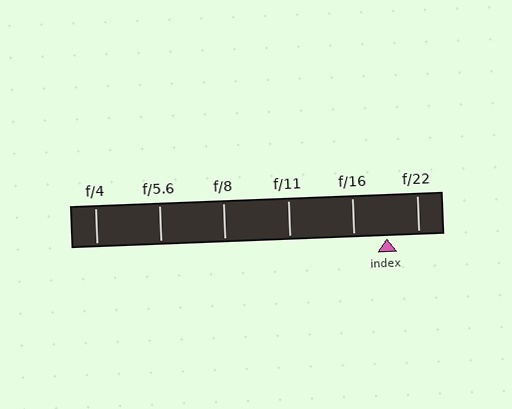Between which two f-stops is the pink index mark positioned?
The index mark is between f/16 and f/22.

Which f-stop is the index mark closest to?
The index mark is closest to f/22.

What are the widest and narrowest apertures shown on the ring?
The widest aperture shown is f/4 and the narrowest is f/22.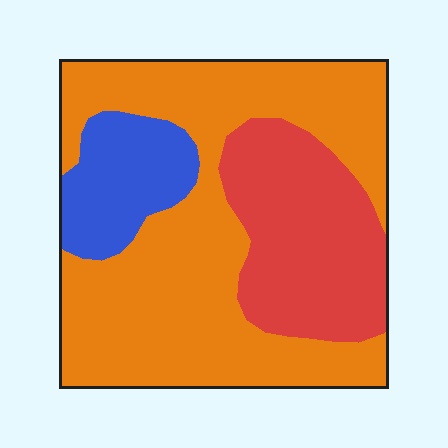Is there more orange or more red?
Orange.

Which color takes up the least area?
Blue, at roughly 15%.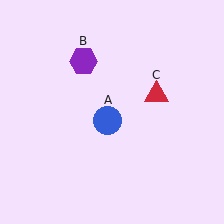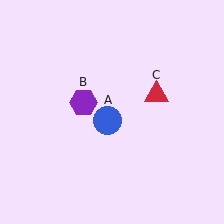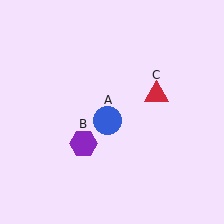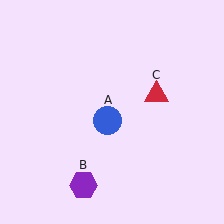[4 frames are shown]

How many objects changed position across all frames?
1 object changed position: purple hexagon (object B).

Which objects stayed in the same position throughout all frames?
Blue circle (object A) and red triangle (object C) remained stationary.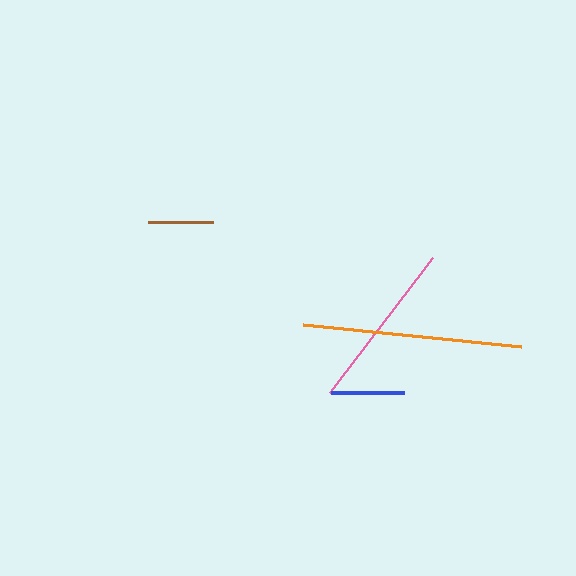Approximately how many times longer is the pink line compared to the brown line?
The pink line is approximately 2.6 times the length of the brown line.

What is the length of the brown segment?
The brown segment is approximately 64 pixels long.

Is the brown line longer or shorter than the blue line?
The blue line is longer than the brown line.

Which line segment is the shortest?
The brown line is the shortest at approximately 64 pixels.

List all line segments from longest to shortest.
From longest to shortest: orange, pink, blue, brown.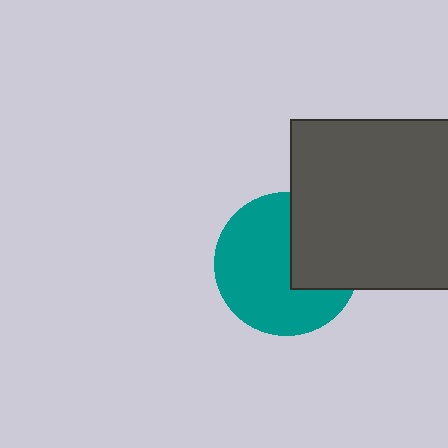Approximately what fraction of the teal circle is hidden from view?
Roughly 34% of the teal circle is hidden behind the dark gray rectangle.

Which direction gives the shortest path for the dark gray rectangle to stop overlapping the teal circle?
Moving right gives the shortest separation.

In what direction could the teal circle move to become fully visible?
The teal circle could move left. That would shift it out from behind the dark gray rectangle entirely.